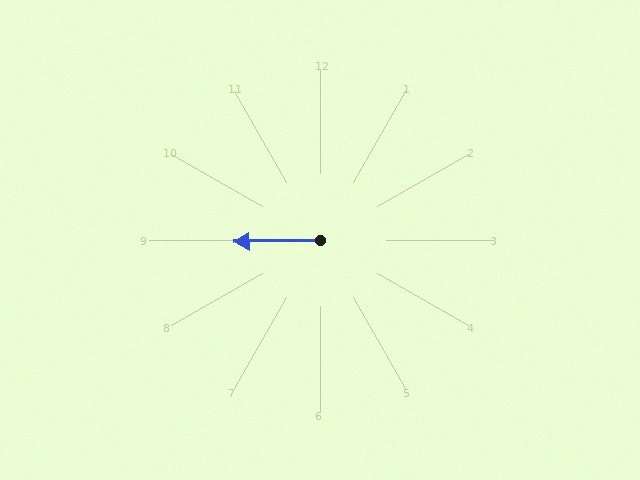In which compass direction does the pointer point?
West.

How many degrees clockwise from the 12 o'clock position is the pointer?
Approximately 269 degrees.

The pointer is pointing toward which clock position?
Roughly 9 o'clock.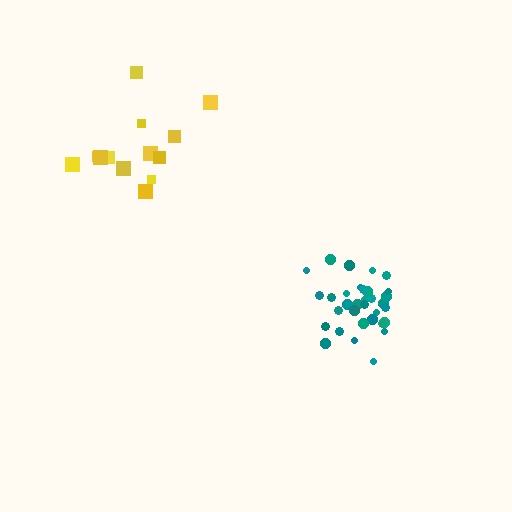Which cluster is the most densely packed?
Teal.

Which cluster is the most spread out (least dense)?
Yellow.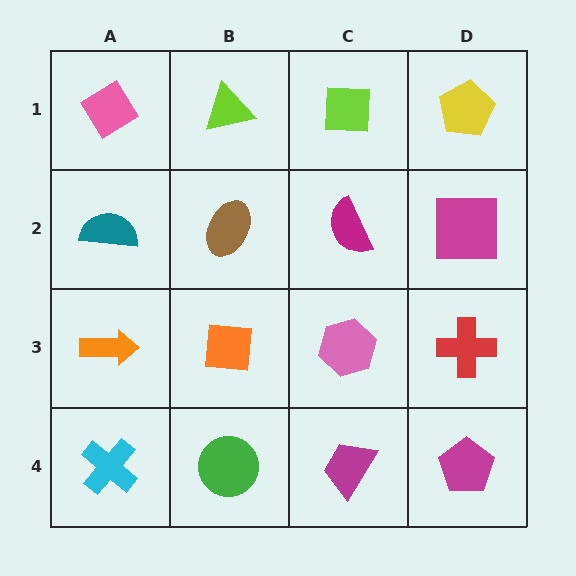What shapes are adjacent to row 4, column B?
An orange square (row 3, column B), a cyan cross (row 4, column A), a magenta trapezoid (row 4, column C).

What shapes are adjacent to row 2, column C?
A lime square (row 1, column C), a pink hexagon (row 3, column C), a brown ellipse (row 2, column B), a magenta square (row 2, column D).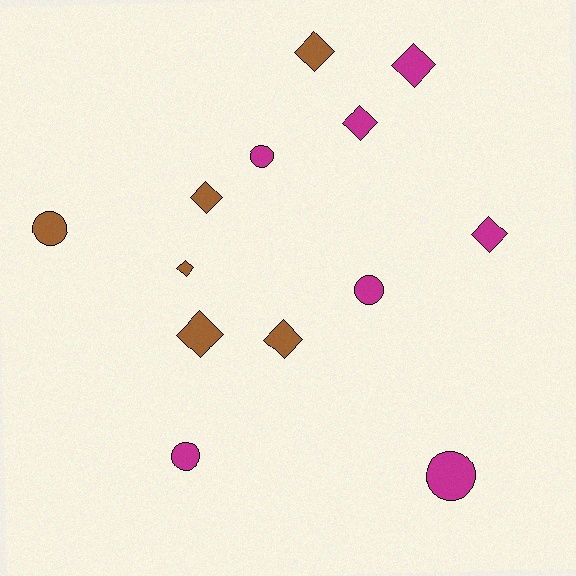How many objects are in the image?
There are 13 objects.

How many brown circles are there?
There is 1 brown circle.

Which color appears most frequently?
Magenta, with 7 objects.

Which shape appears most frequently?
Diamond, with 8 objects.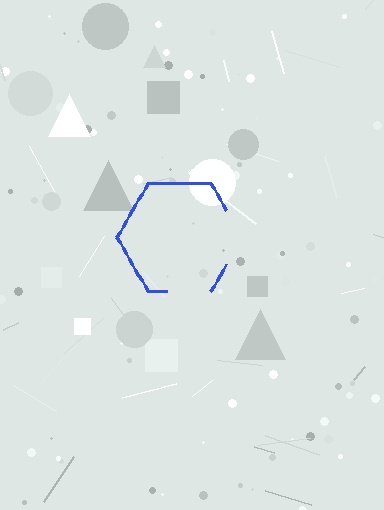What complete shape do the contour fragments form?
The contour fragments form a hexagon.